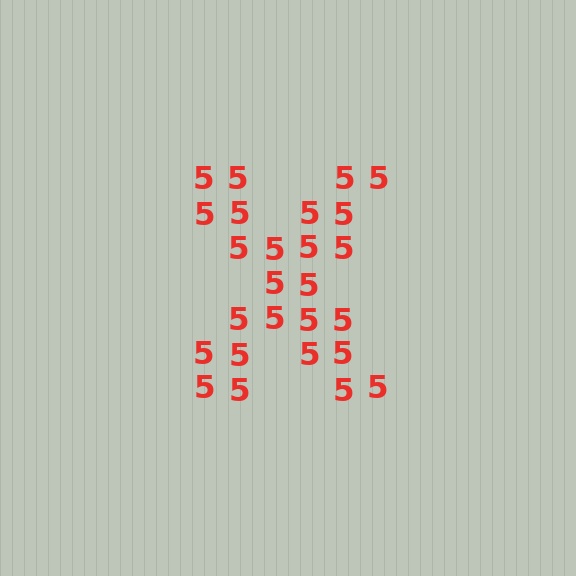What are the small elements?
The small elements are digit 5's.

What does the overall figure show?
The overall figure shows the letter X.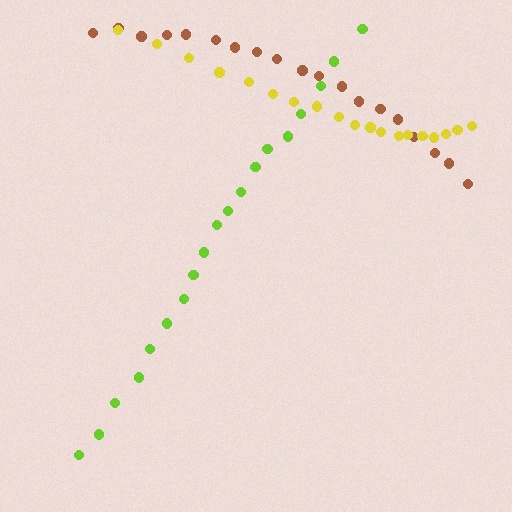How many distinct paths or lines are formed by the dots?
There are 3 distinct paths.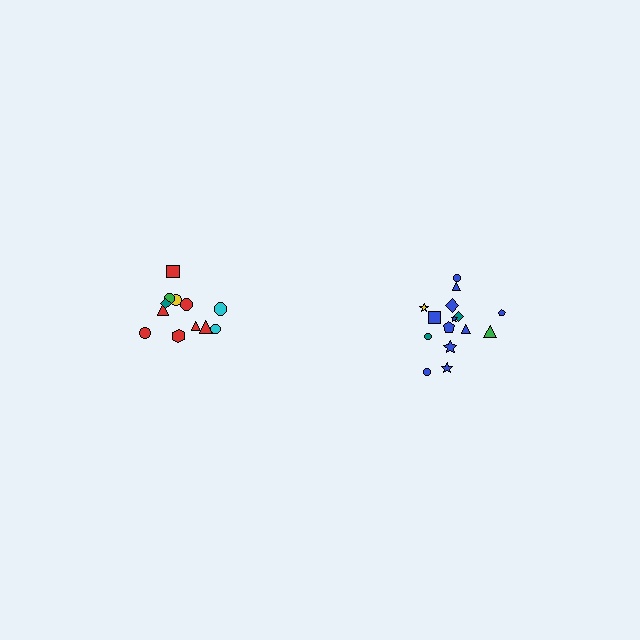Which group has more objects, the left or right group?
The right group.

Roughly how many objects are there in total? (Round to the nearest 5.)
Roughly 25 objects in total.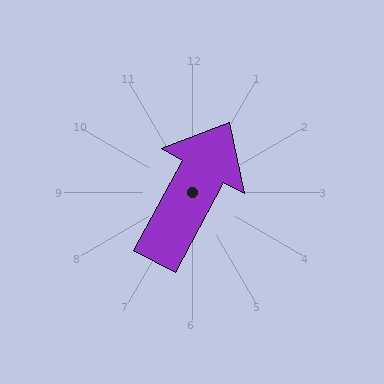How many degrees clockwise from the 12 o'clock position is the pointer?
Approximately 28 degrees.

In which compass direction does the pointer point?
Northeast.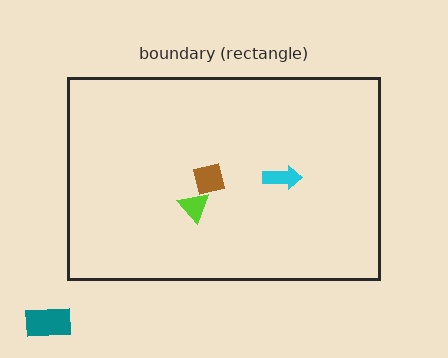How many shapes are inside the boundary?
3 inside, 1 outside.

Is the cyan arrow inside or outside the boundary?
Inside.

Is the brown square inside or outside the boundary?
Inside.